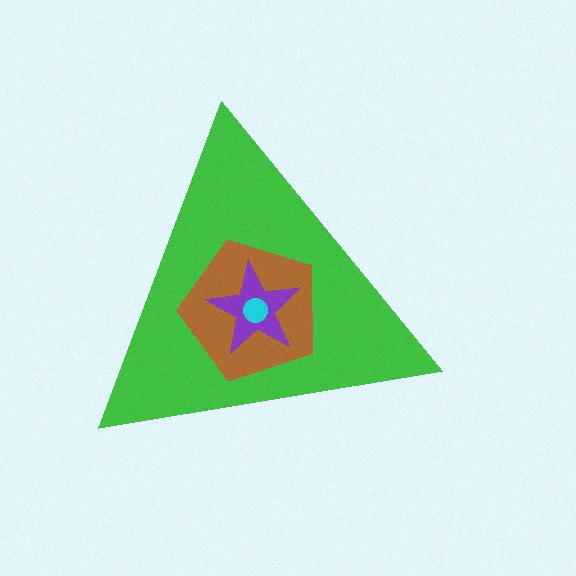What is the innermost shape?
The cyan circle.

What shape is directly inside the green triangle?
The brown pentagon.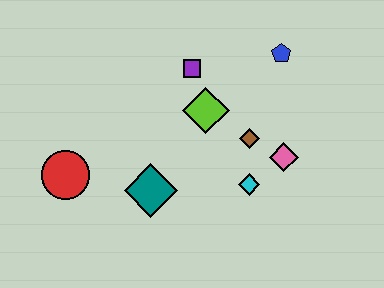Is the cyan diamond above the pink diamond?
No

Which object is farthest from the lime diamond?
The red circle is farthest from the lime diamond.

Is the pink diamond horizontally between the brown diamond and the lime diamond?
No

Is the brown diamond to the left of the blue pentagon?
Yes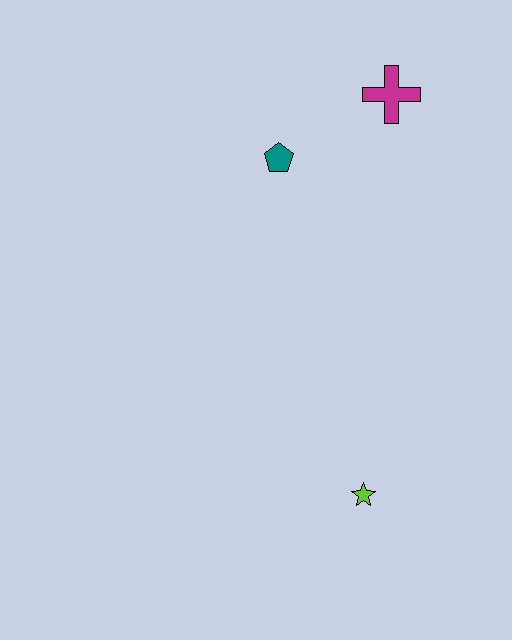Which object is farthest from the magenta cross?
The lime star is farthest from the magenta cross.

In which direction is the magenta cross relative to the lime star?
The magenta cross is above the lime star.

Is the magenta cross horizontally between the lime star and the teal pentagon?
No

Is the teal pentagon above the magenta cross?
No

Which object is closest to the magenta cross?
The teal pentagon is closest to the magenta cross.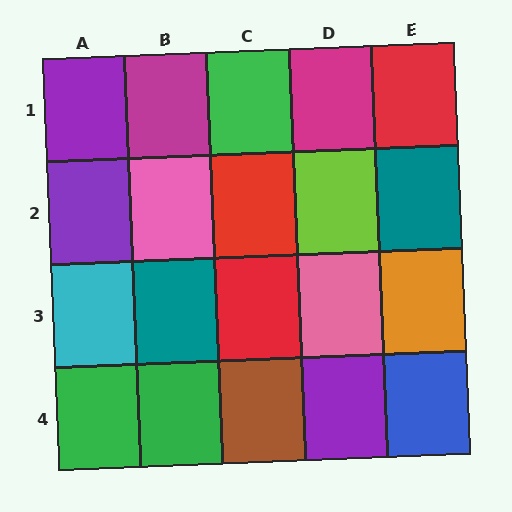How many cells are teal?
2 cells are teal.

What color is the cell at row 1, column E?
Red.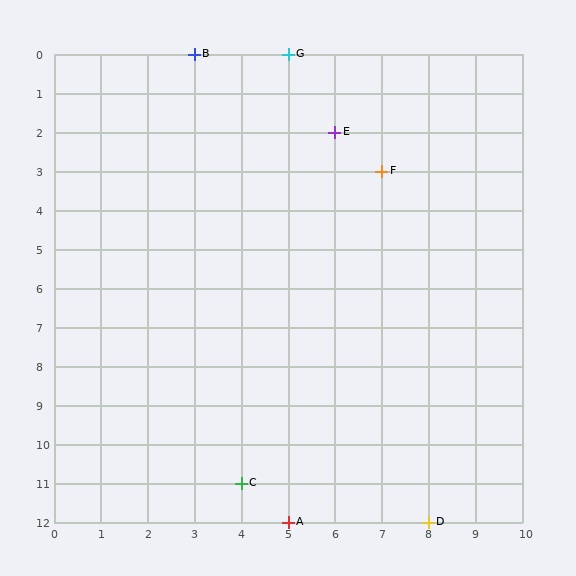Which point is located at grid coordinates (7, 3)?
Point F is at (7, 3).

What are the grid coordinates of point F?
Point F is at grid coordinates (7, 3).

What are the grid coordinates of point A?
Point A is at grid coordinates (5, 12).